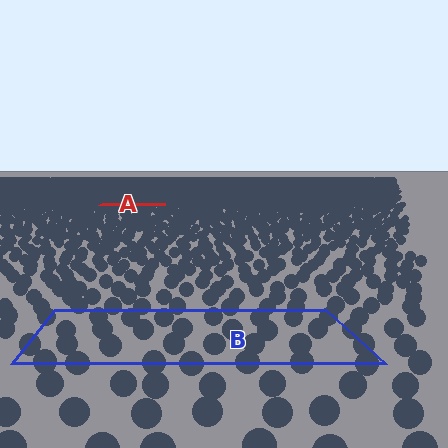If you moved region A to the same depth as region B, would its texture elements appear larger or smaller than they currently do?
They would appear larger. At a closer depth, the same texture elements are projected at a bigger on-screen size.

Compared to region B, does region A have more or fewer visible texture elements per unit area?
Region A has more texture elements per unit area — they are packed more densely because it is farther away.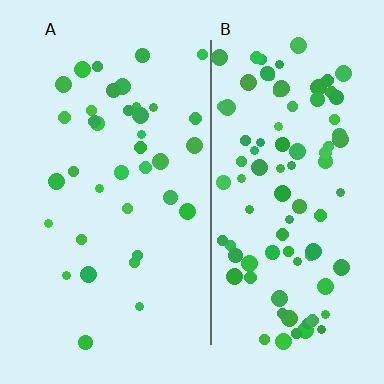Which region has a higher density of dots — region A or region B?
B (the right).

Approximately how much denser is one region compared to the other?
Approximately 2.5× — region B over region A.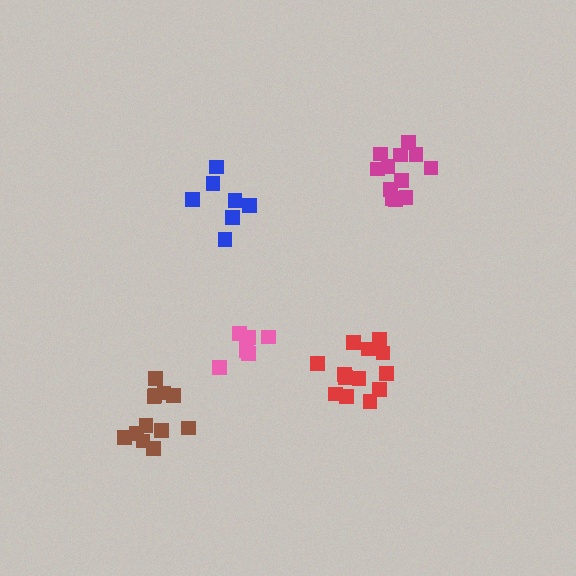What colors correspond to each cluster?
The clusters are colored: blue, red, pink, magenta, brown.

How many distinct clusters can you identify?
There are 5 distinct clusters.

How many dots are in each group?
Group 1: 7 dots, Group 2: 13 dots, Group 3: 7 dots, Group 4: 12 dots, Group 5: 12 dots (51 total).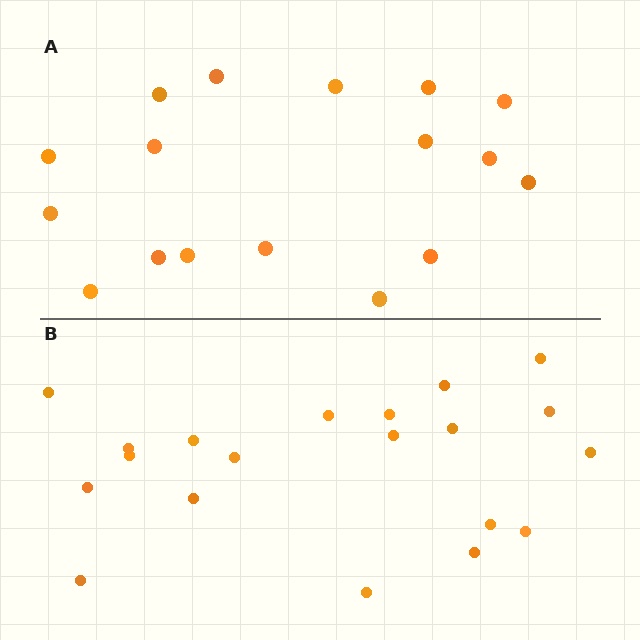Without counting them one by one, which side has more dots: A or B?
Region B (the bottom region) has more dots.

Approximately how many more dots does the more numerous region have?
Region B has just a few more — roughly 2 or 3 more dots than region A.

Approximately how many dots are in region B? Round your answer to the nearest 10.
About 20 dots.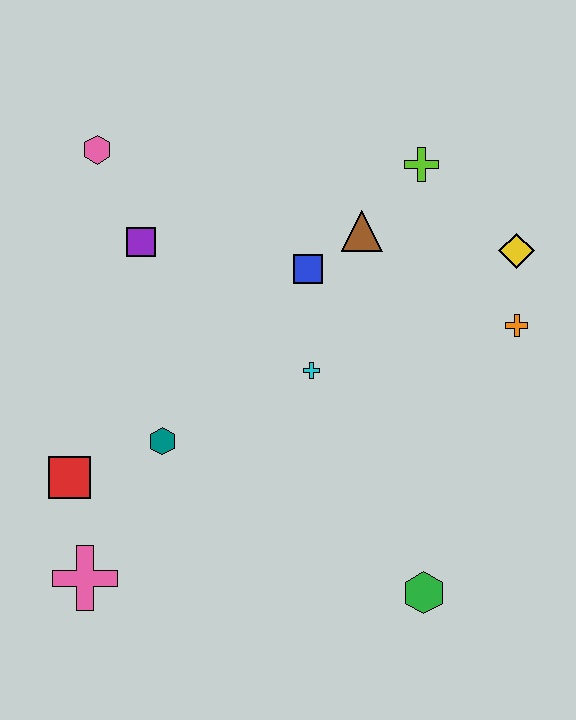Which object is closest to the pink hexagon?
The purple square is closest to the pink hexagon.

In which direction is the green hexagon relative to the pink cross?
The green hexagon is to the right of the pink cross.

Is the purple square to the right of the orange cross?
No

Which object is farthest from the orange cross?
The pink cross is farthest from the orange cross.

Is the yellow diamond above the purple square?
No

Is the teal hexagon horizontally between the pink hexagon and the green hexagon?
Yes